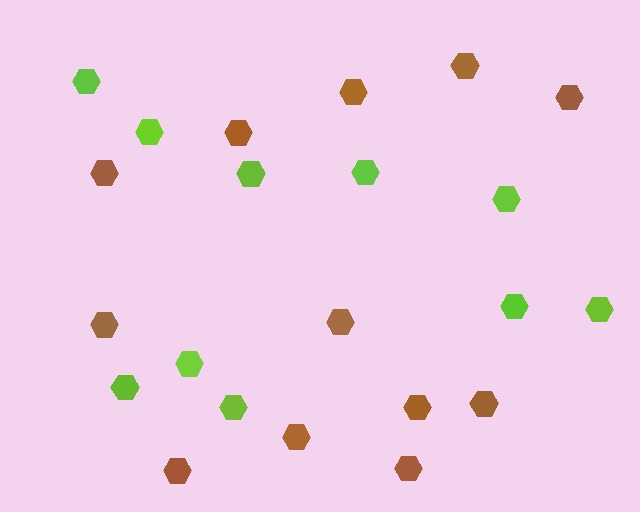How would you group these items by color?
There are 2 groups: one group of lime hexagons (10) and one group of brown hexagons (12).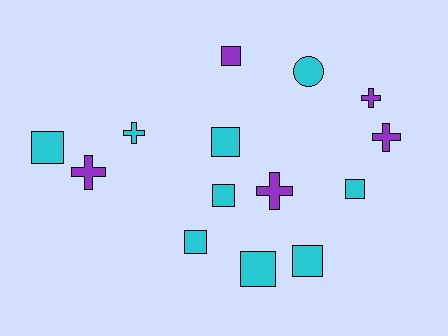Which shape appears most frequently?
Square, with 8 objects.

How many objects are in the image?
There are 14 objects.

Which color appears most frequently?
Cyan, with 9 objects.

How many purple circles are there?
There are no purple circles.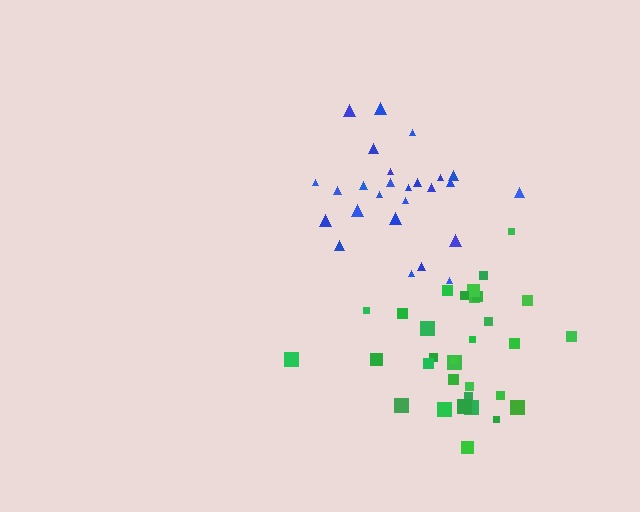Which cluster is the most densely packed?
Green.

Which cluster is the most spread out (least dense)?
Blue.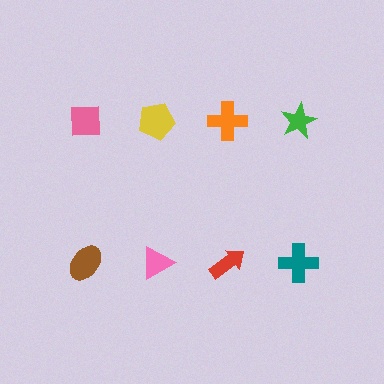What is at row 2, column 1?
A brown ellipse.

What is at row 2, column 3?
A red arrow.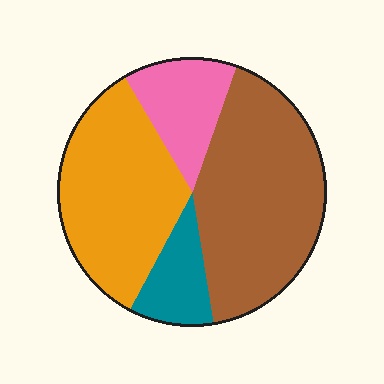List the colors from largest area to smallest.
From largest to smallest: brown, orange, pink, teal.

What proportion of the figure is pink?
Pink takes up about one eighth (1/8) of the figure.